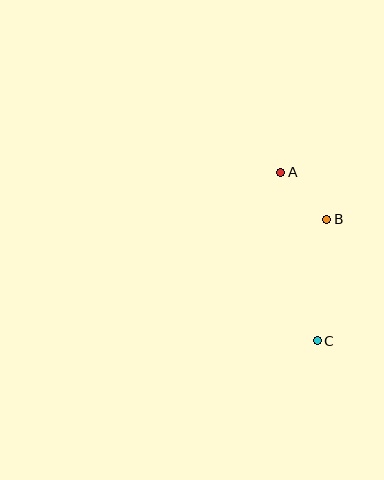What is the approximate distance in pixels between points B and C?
The distance between B and C is approximately 122 pixels.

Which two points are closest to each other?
Points A and B are closest to each other.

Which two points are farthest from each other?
Points A and C are farthest from each other.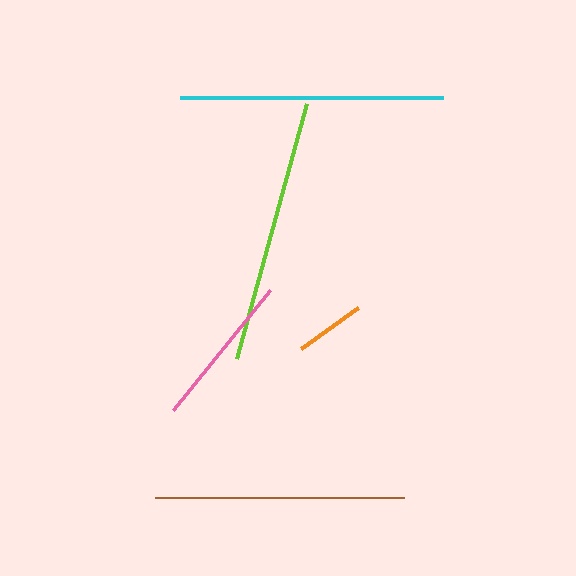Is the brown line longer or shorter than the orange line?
The brown line is longer than the orange line.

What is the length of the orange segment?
The orange segment is approximately 70 pixels long.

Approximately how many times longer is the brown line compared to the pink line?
The brown line is approximately 1.6 times the length of the pink line.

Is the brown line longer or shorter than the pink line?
The brown line is longer than the pink line.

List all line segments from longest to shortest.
From longest to shortest: lime, cyan, brown, pink, orange.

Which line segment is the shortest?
The orange line is the shortest at approximately 70 pixels.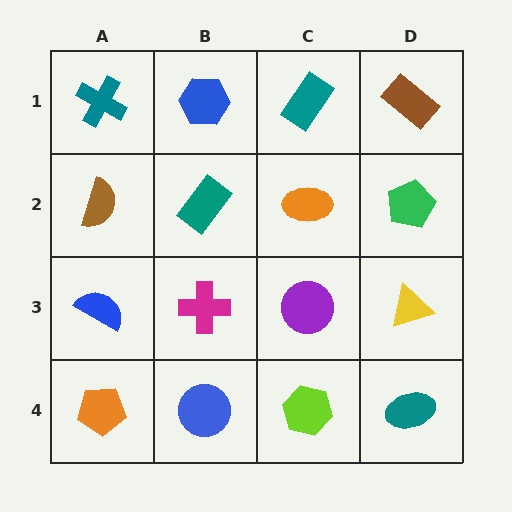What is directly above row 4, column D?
A yellow triangle.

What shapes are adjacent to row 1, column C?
An orange ellipse (row 2, column C), a blue hexagon (row 1, column B), a brown rectangle (row 1, column D).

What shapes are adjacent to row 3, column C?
An orange ellipse (row 2, column C), a lime hexagon (row 4, column C), a magenta cross (row 3, column B), a yellow triangle (row 3, column D).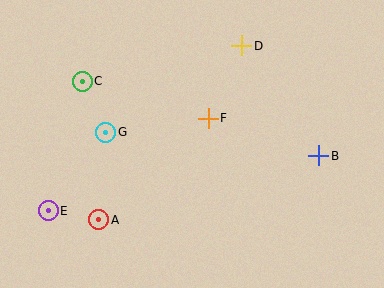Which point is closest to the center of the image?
Point F at (208, 118) is closest to the center.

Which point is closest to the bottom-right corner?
Point B is closest to the bottom-right corner.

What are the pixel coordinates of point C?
Point C is at (82, 81).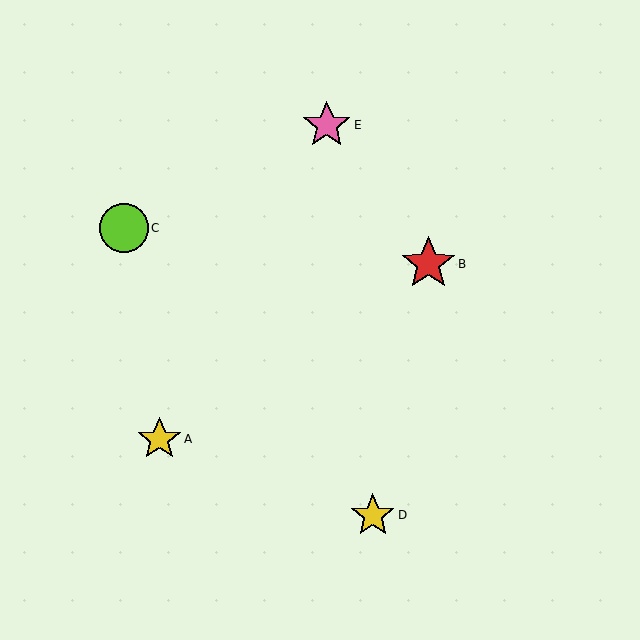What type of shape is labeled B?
Shape B is a red star.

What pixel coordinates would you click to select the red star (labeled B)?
Click at (428, 264) to select the red star B.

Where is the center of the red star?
The center of the red star is at (428, 264).